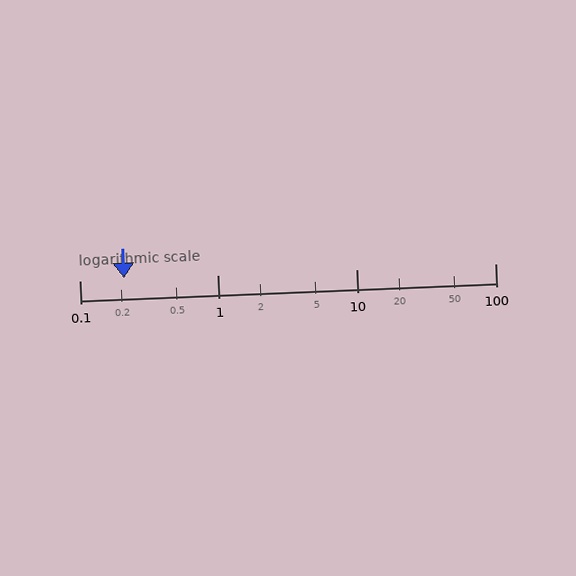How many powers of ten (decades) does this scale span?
The scale spans 3 decades, from 0.1 to 100.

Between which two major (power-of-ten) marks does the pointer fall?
The pointer is between 0.1 and 1.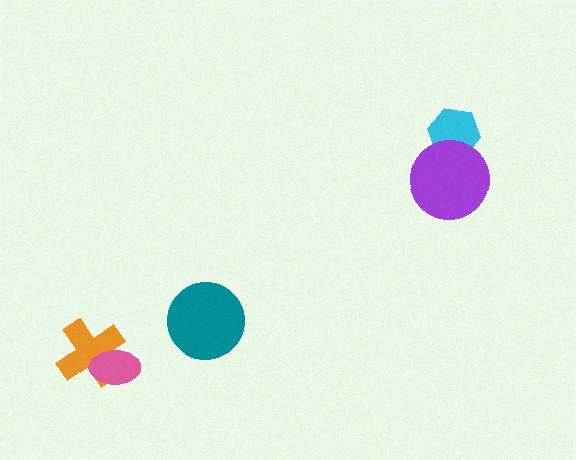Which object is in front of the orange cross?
The pink ellipse is in front of the orange cross.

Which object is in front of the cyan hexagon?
The purple circle is in front of the cyan hexagon.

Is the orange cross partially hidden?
Yes, it is partially covered by another shape.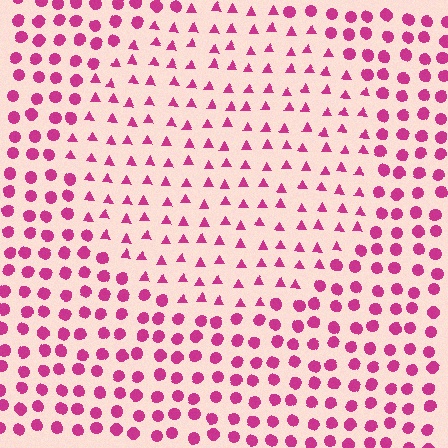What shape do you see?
I see a circle.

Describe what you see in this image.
The image is filled with small magenta elements arranged in a uniform grid. A circle-shaped region contains triangles, while the surrounding area contains circles. The boundary is defined purely by the change in element shape.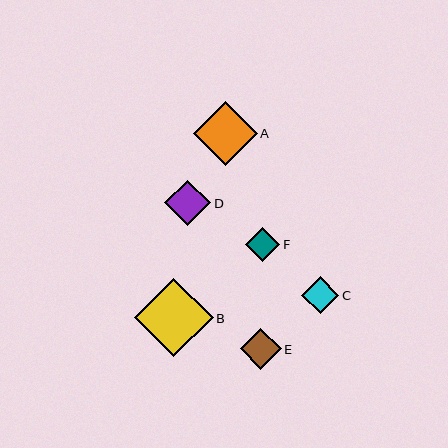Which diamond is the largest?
Diamond B is the largest with a size of approximately 79 pixels.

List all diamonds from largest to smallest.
From largest to smallest: B, A, D, E, C, F.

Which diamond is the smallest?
Diamond F is the smallest with a size of approximately 34 pixels.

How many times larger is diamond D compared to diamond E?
Diamond D is approximately 1.1 times the size of diamond E.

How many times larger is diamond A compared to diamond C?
Diamond A is approximately 1.7 times the size of diamond C.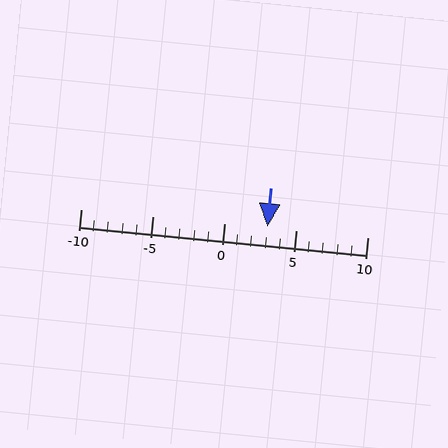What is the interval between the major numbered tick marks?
The major tick marks are spaced 5 units apart.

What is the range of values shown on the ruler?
The ruler shows values from -10 to 10.